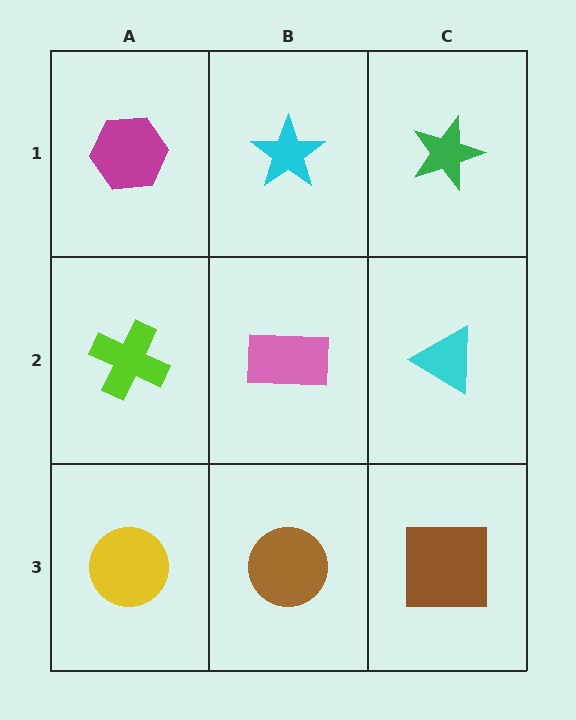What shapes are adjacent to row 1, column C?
A cyan triangle (row 2, column C), a cyan star (row 1, column B).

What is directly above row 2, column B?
A cyan star.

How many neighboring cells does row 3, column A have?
2.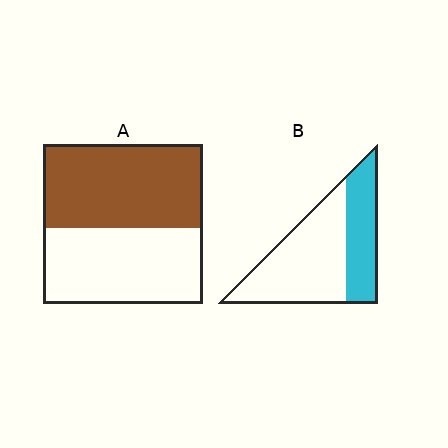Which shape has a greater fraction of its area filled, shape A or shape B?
Shape A.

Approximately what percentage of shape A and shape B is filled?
A is approximately 50% and B is approximately 35%.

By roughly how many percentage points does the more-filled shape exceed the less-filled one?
By roughly 15 percentage points (A over B).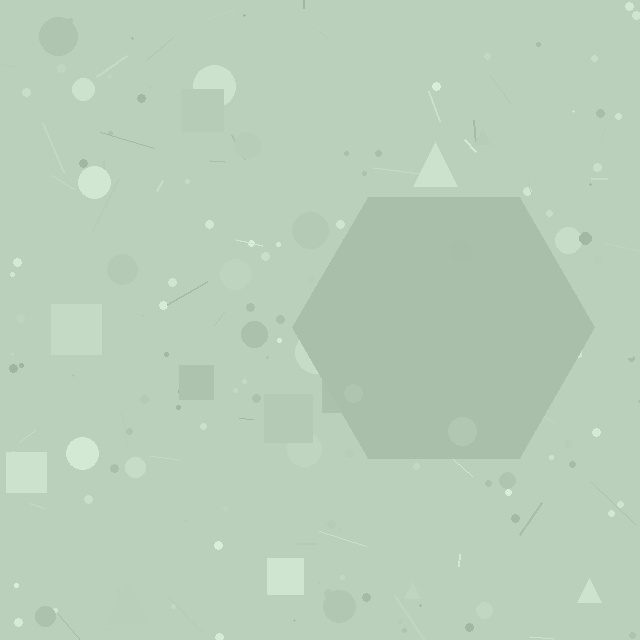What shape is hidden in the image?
A hexagon is hidden in the image.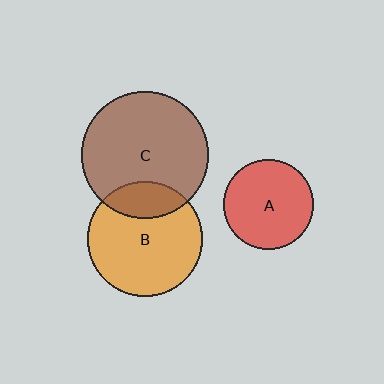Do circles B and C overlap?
Yes.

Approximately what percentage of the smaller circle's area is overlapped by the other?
Approximately 20%.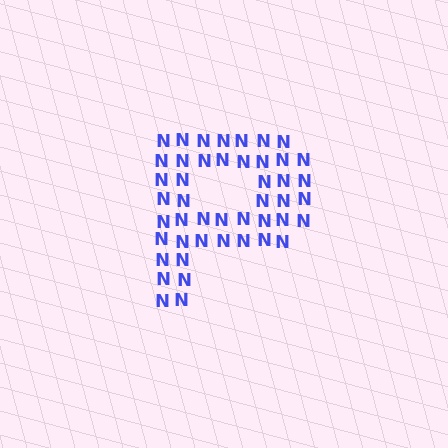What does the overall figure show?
The overall figure shows the letter P.